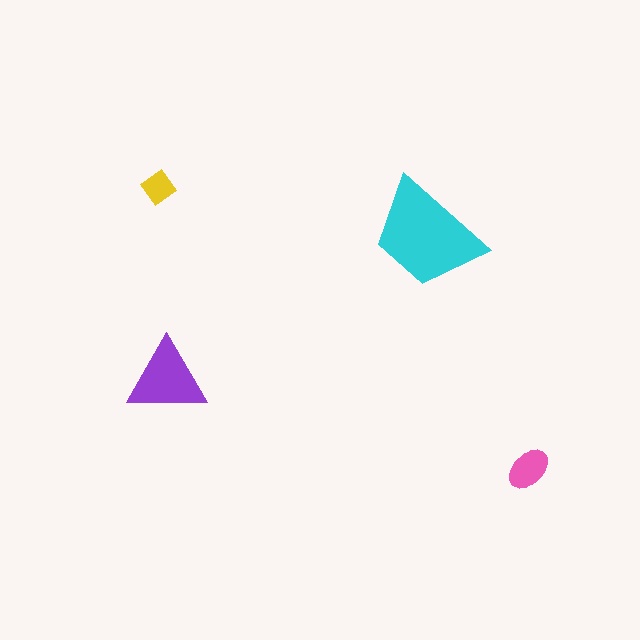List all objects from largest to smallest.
The cyan trapezoid, the purple triangle, the pink ellipse, the yellow diamond.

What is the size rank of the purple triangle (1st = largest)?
2nd.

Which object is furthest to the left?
The yellow diamond is leftmost.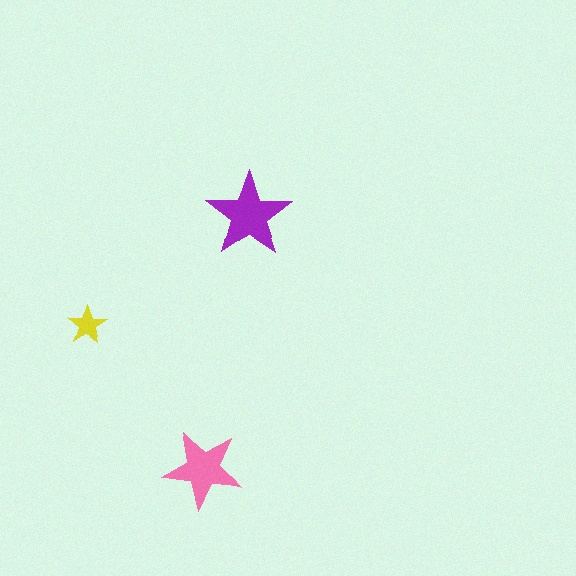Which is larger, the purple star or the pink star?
The purple one.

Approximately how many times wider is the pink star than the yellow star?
About 2 times wider.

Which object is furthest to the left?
The yellow star is leftmost.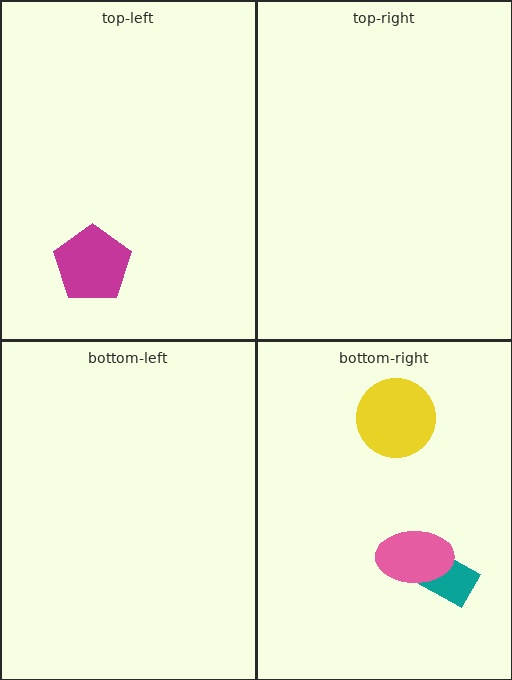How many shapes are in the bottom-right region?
3.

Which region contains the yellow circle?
The bottom-right region.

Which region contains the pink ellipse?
The bottom-right region.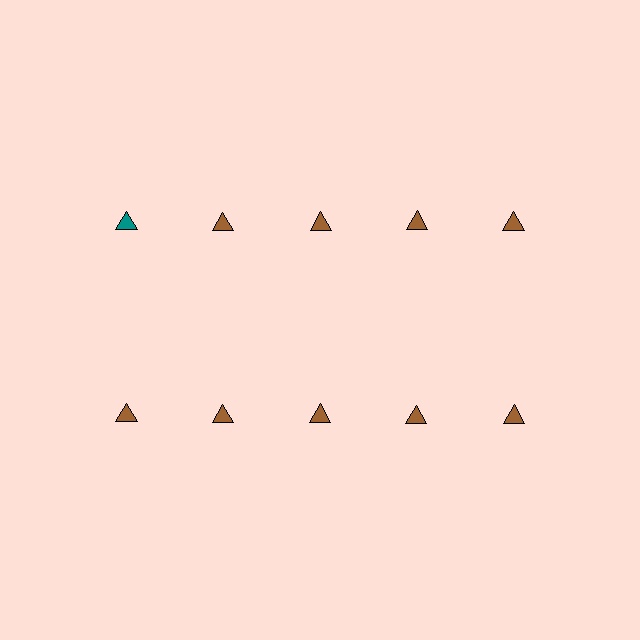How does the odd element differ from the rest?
It has a different color: teal instead of brown.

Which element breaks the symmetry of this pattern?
The teal triangle in the top row, leftmost column breaks the symmetry. All other shapes are brown triangles.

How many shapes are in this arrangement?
There are 10 shapes arranged in a grid pattern.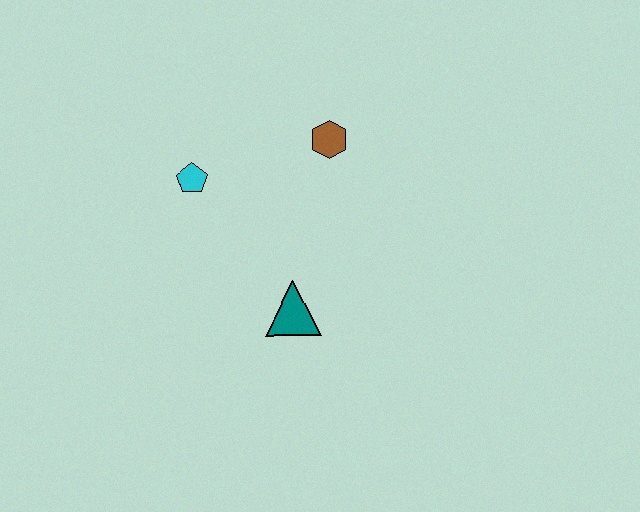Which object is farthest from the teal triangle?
The brown hexagon is farthest from the teal triangle.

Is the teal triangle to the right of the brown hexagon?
No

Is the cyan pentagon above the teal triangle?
Yes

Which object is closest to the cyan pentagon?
The brown hexagon is closest to the cyan pentagon.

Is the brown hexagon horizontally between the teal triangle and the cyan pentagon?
No